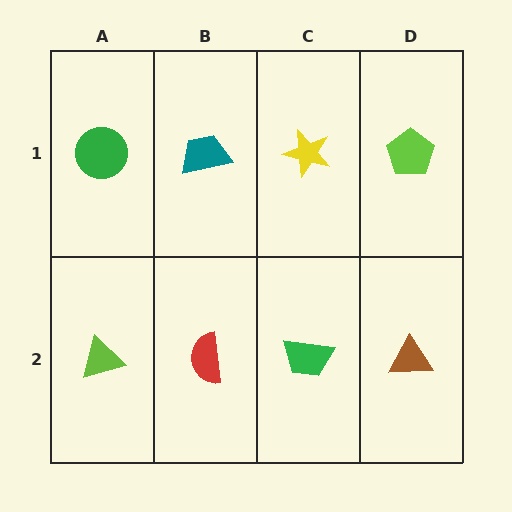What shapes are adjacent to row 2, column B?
A teal trapezoid (row 1, column B), a lime triangle (row 2, column A), a green trapezoid (row 2, column C).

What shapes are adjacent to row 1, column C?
A green trapezoid (row 2, column C), a teal trapezoid (row 1, column B), a lime pentagon (row 1, column D).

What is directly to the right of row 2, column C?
A brown triangle.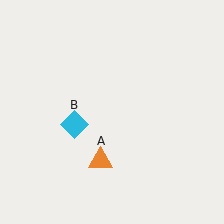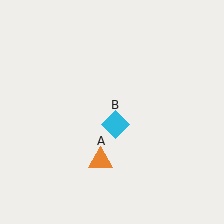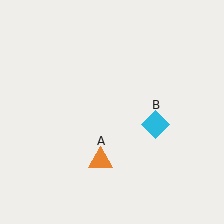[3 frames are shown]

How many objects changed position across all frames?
1 object changed position: cyan diamond (object B).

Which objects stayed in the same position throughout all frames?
Orange triangle (object A) remained stationary.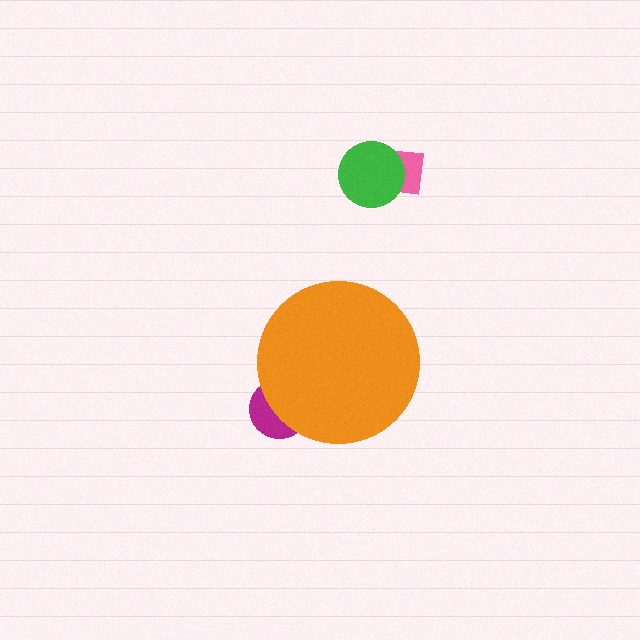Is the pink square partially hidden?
No, the pink square is fully visible.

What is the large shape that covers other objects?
An orange circle.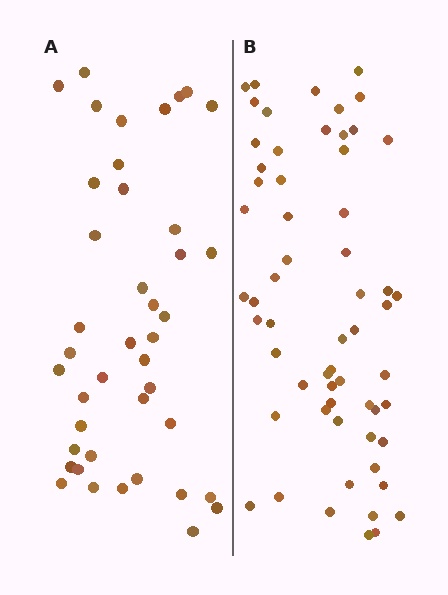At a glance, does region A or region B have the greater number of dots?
Region B (the right region) has more dots.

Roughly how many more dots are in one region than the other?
Region B has approximately 20 more dots than region A.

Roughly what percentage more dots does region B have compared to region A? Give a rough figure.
About 45% more.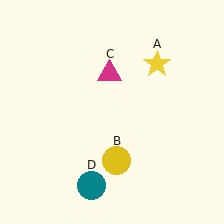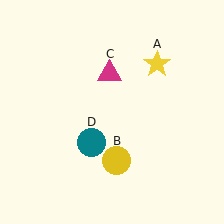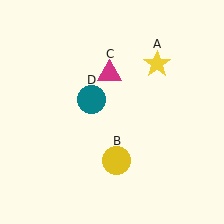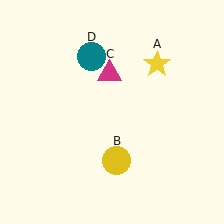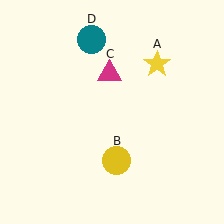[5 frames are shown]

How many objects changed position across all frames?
1 object changed position: teal circle (object D).